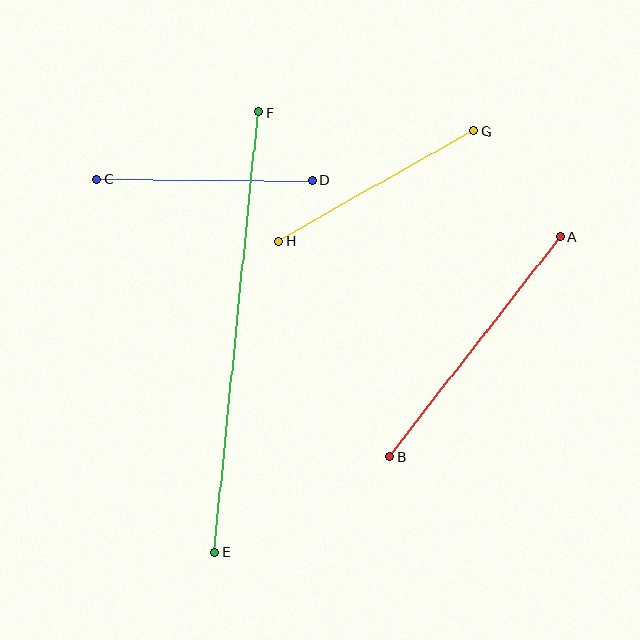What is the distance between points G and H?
The distance is approximately 224 pixels.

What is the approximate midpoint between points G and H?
The midpoint is at approximately (376, 186) pixels.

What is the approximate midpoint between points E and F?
The midpoint is at approximately (236, 332) pixels.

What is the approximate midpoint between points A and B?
The midpoint is at approximately (475, 347) pixels.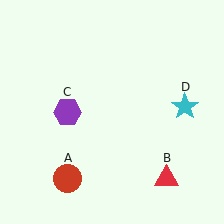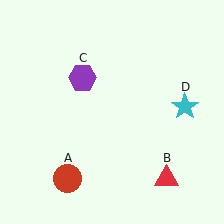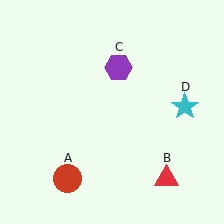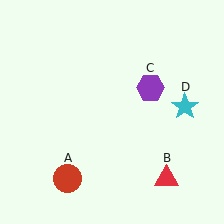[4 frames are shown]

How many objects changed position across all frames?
1 object changed position: purple hexagon (object C).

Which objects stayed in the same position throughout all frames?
Red circle (object A) and red triangle (object B) and cyan star (object D) remained stationary.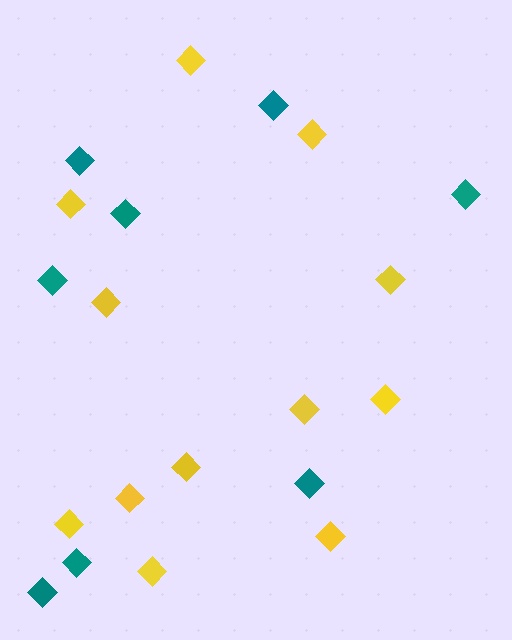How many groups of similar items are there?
There are 2 groups: one group of yellow diamonds (12) and one group of teal diamonds (8).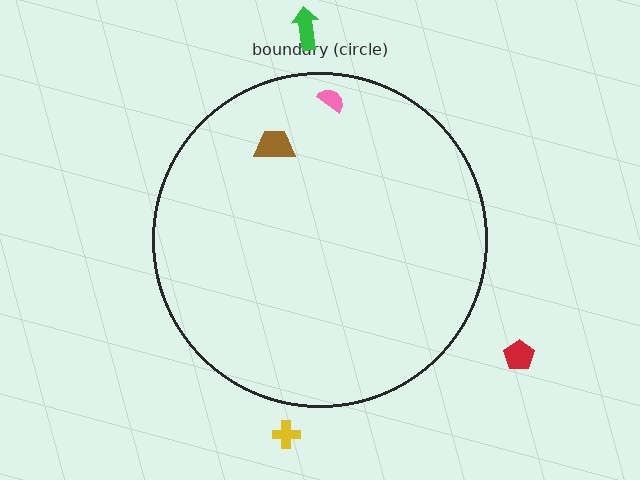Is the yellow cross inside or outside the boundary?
Outside.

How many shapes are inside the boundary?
2 inside, 3 outside.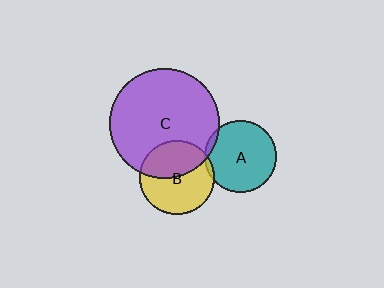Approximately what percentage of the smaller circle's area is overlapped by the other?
Approximately 40%.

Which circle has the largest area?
Circle C (purple).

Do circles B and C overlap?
Yes.